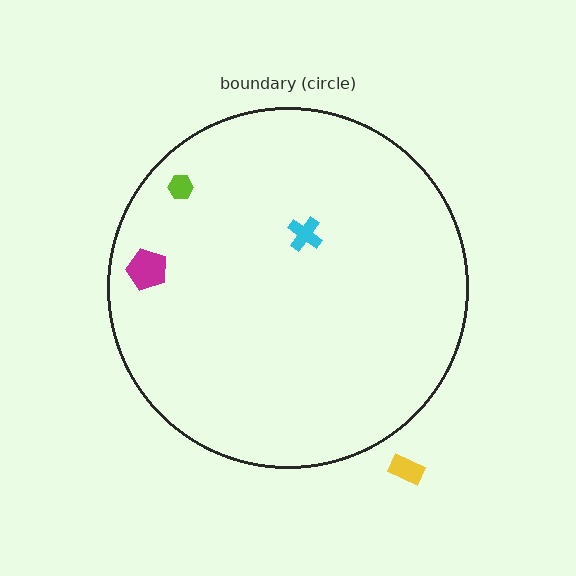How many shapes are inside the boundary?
3 inside, 1 outside.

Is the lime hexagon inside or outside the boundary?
Inside.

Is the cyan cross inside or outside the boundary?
Inside.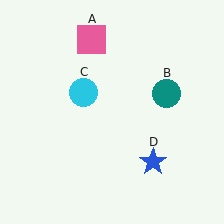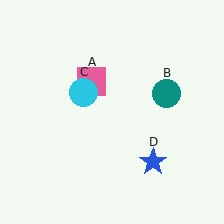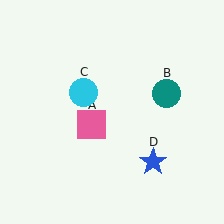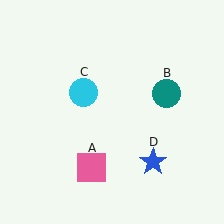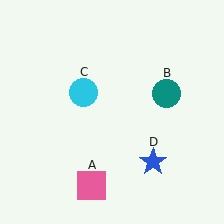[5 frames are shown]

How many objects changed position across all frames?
1 object changed position: pink square (object A).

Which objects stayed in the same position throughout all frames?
Teal circle (object B) and cyan circle (object C) and blue star (object D) remained stationary.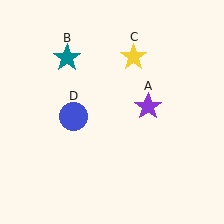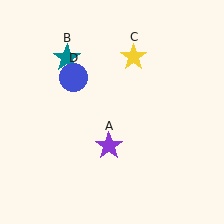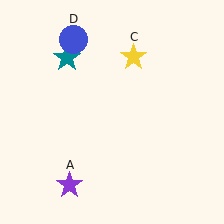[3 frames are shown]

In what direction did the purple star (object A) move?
The purple star (object A) moved down and to the left.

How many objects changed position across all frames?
2 objects changed position: purple star (object A), blue circle (object D).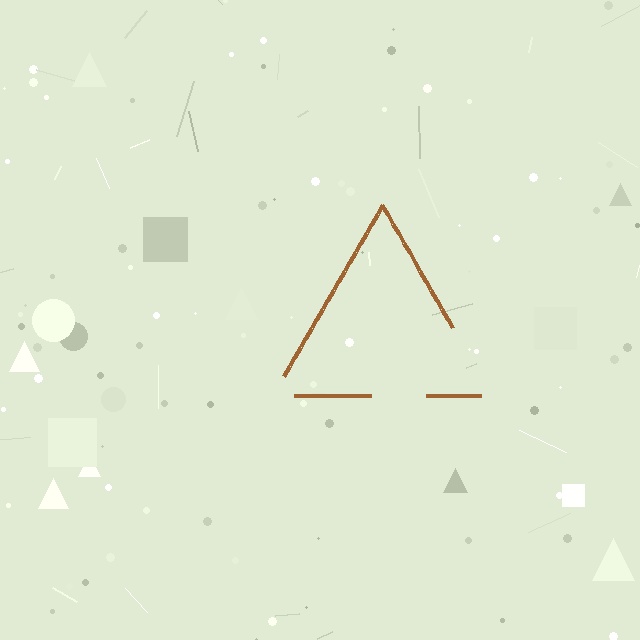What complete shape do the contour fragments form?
The contour fragments form a triangle.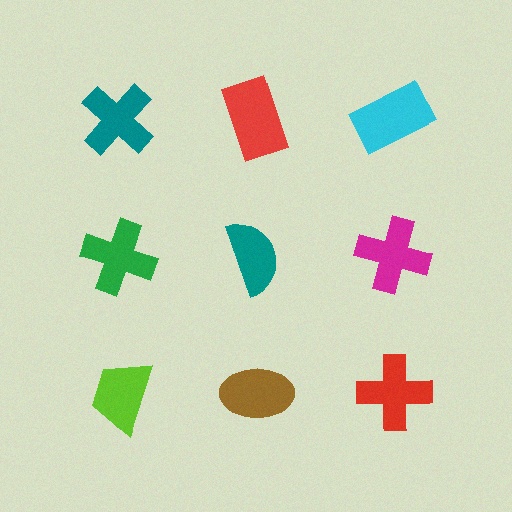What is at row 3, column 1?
A lime trapezoid.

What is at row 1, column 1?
A teal cross.